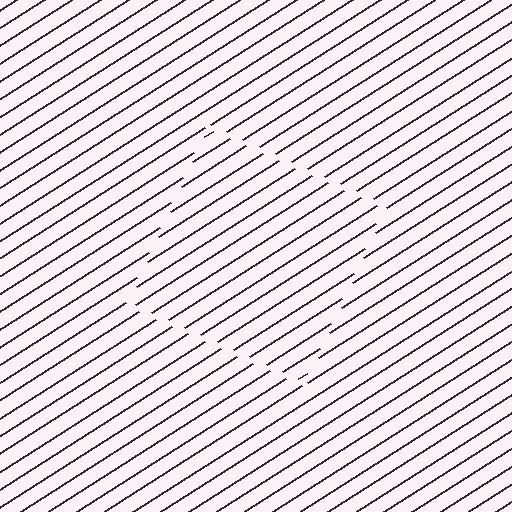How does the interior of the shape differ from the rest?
The interior of the shape contains the same grating, shifted by half a period — the contour is defined by the phase discontinuity where line-ends from the inner and outer gratings abut.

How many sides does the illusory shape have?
4 sides — the line-ends trace a square.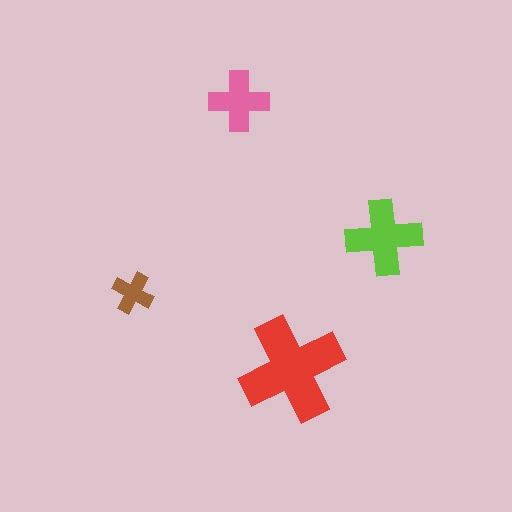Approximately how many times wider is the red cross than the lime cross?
About 1.5 times wider.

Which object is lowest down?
The red cross is bottommost.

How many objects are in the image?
There are 4 objects in the image.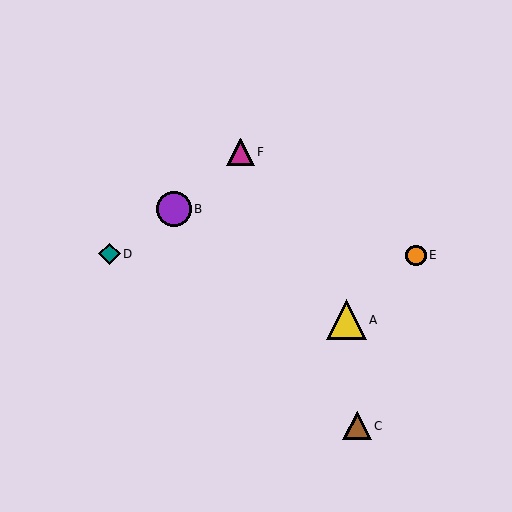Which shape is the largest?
The yellow triangle (labeled A) is the largest.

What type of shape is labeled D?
Shape D is a teal diamond.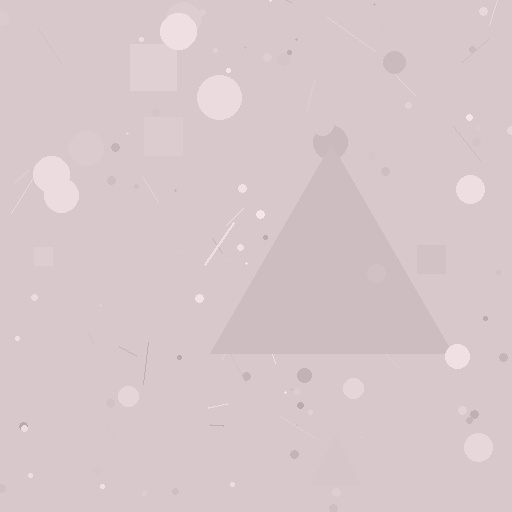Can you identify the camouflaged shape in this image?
The camouflaged shape is a triangle.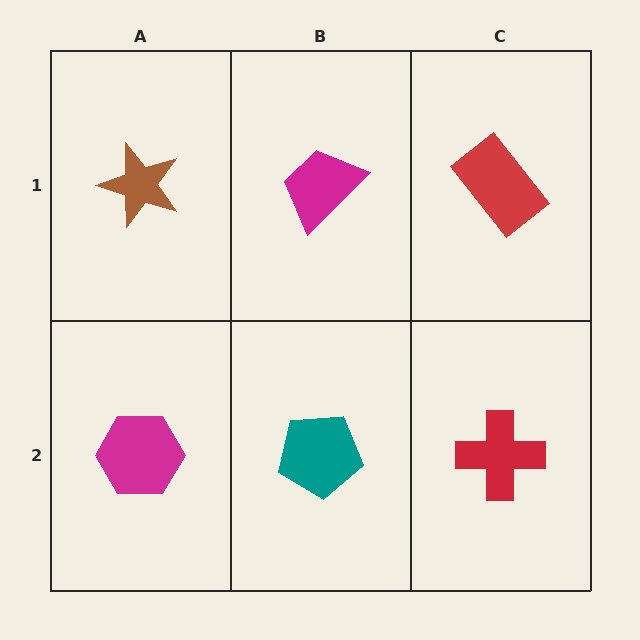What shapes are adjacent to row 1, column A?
A magenta hexagon (row 2, column A), a magenta trapezoid (row 1, column B).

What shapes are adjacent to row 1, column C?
A red cross (row 2, column C), a magenta trapezoid (row 1, column B).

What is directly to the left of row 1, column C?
A magenta trapezoid.